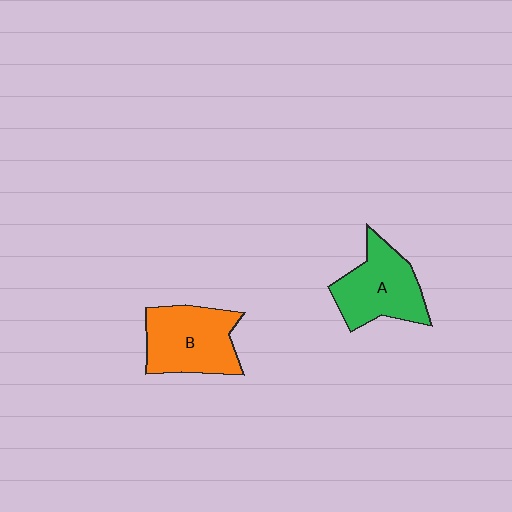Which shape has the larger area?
Shape B (orange).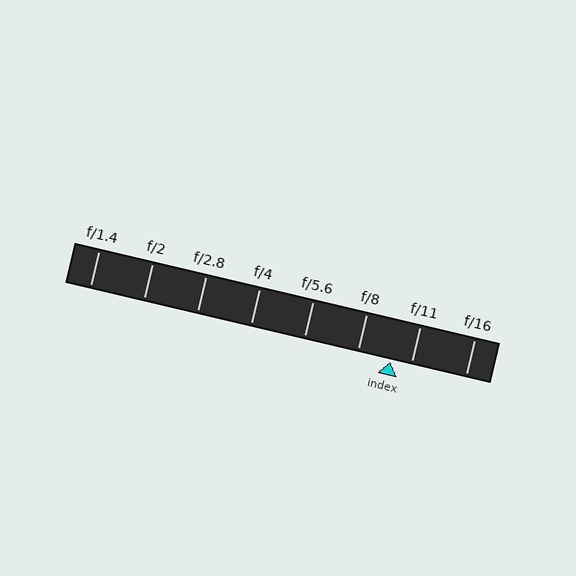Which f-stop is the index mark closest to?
The index mark is closest to f/11.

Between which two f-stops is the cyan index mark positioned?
The index mark is between f/8 and f/11.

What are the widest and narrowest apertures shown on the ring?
The widest aperture shown is f/1.4 and the narrowest is f/16.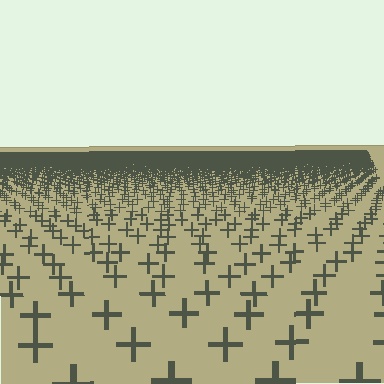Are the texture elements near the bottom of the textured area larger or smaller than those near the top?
Larger. Near the bottom, elements are closer to the viewer and appear at a bigger on-screen size.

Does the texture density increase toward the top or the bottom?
Density increases toward the top.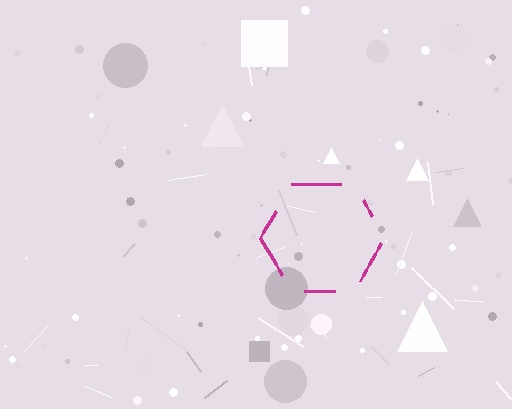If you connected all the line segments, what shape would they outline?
They would outline a hexagon.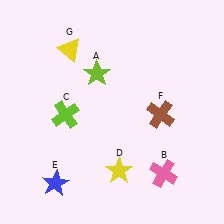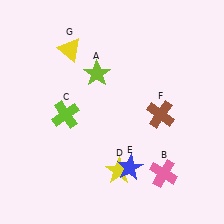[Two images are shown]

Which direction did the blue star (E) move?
The blue star (E) moved right.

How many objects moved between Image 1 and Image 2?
1 object moved between the two images.